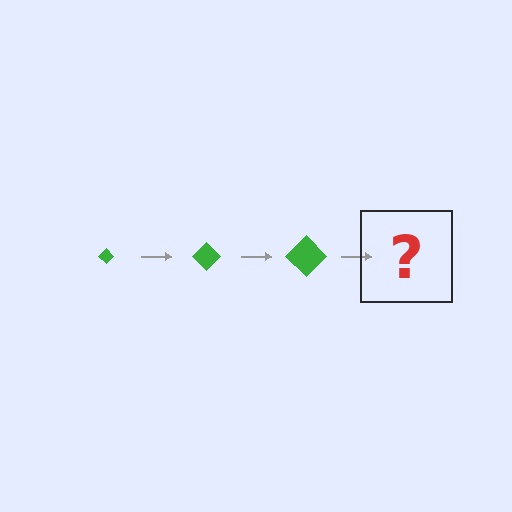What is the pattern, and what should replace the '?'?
The pattern is that the diamond gets progressively larger each step. The '?' should be a green diamond, larger than the previous one.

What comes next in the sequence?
The next element should be a green diamond, larger than the previous one.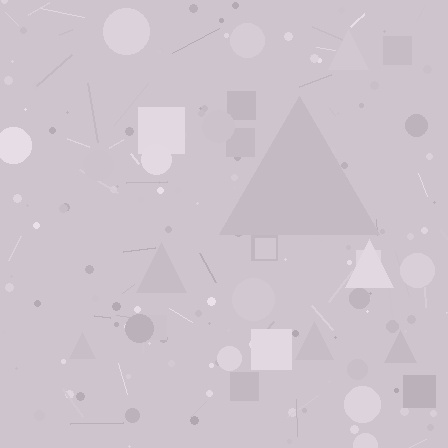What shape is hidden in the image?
A triangle is hidden in the image.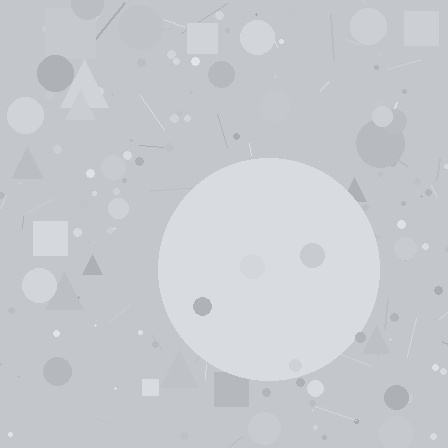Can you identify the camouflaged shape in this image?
The camouflaged shape is a circle.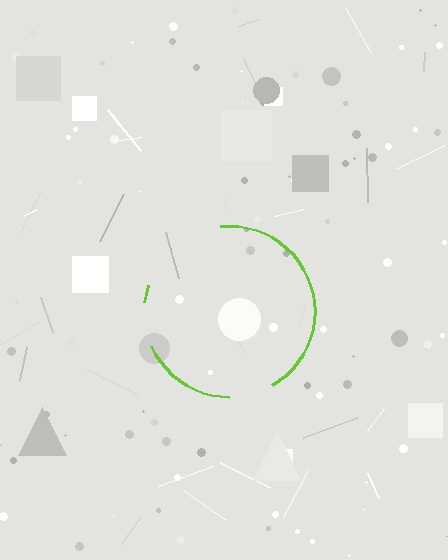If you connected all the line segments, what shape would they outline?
They would outline a circle.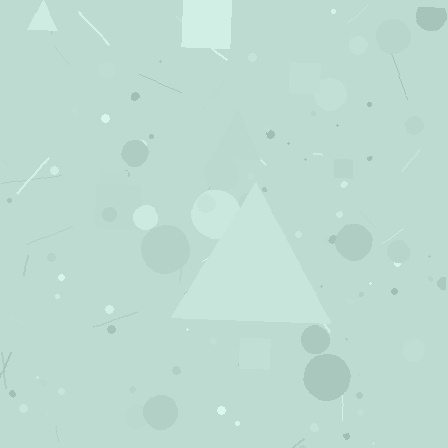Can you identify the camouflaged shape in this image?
The camouflaged shape is a triangle.